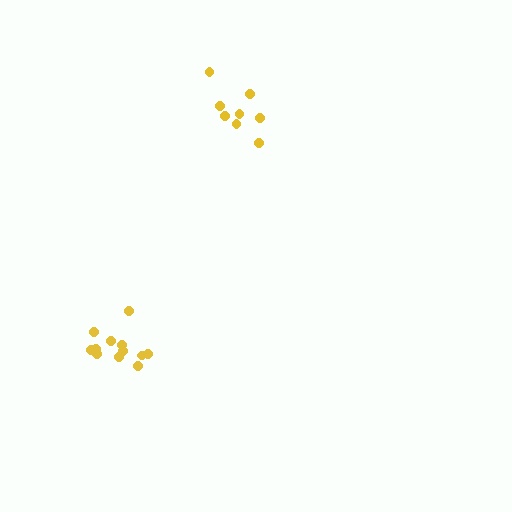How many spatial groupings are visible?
There are 2 spatial groupings.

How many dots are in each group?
Group 1: 12 dots, Group 2: 8 dots (20 total).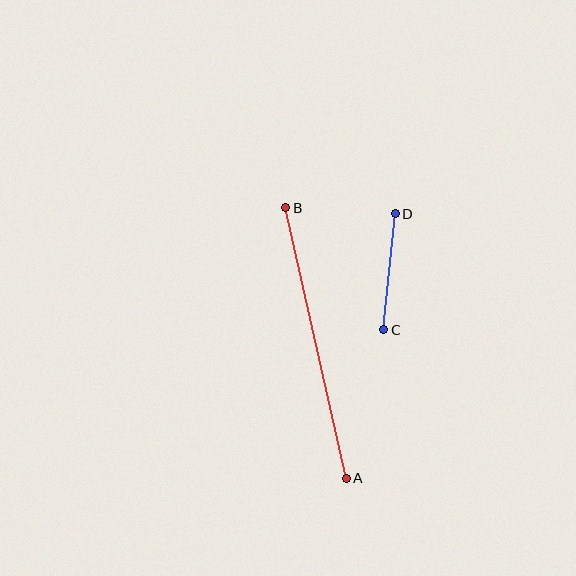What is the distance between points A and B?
The distance is approximately 277 pixels.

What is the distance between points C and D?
The distance is approximately 116 pixels.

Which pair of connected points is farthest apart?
Points A and B are farthest apart.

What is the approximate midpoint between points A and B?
The midpoint is at approximately (316, 343) pixels.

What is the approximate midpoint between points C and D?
The midpoint is at approximately (390, 272) pixels.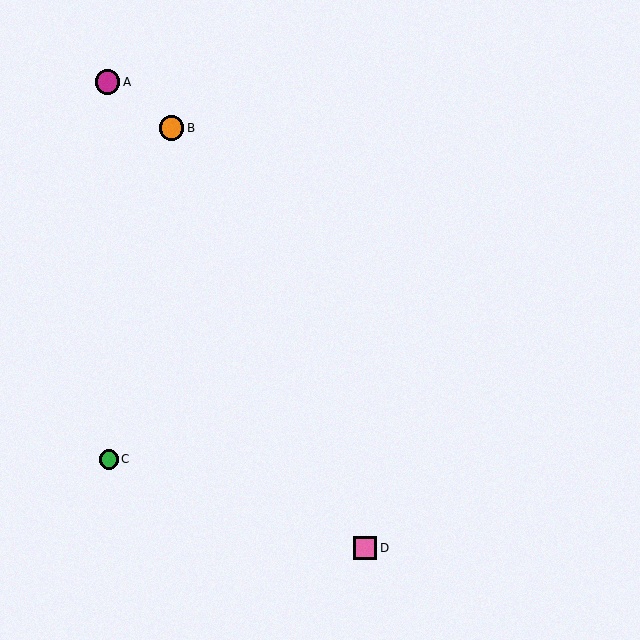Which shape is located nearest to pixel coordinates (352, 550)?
The pink square (labeled D) at (365, 548) is nearest to that location.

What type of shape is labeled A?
Shape A is a magenta circle.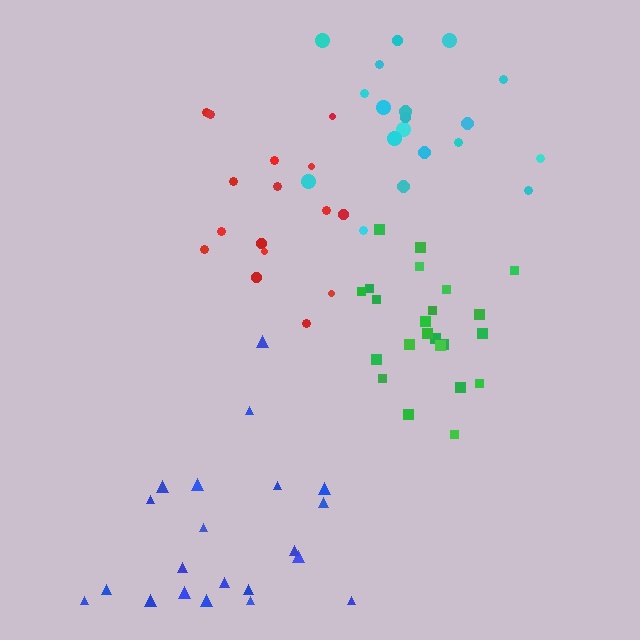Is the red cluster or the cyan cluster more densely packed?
Red.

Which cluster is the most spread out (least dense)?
Cyan.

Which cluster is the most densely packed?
Green.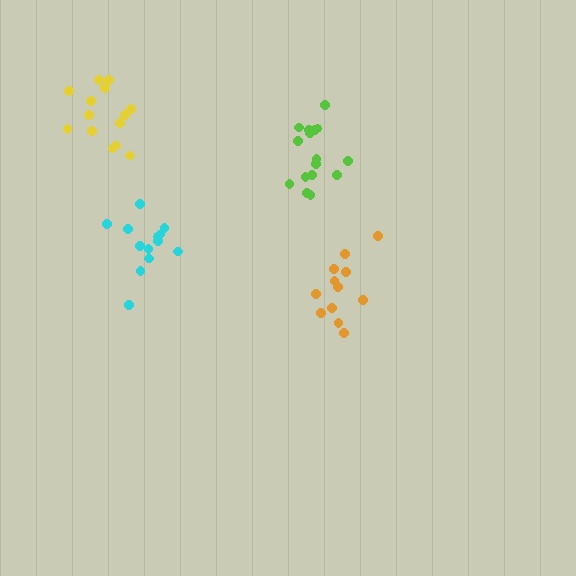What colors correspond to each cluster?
The clusters are colored: cyan, lime, yellow, orange.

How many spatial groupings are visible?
There are 4 spatial groupings.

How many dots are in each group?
Group 1: 13 dots, Group 2: 16 dots, Group 3: 14 dots, Group 4: 12 dots (55 total).